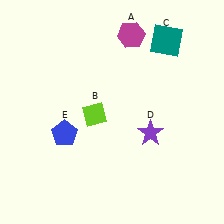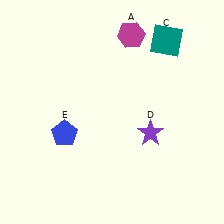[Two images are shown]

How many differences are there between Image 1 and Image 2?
There is 1 difference between the two images.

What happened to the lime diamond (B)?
The lime diamond (B) was removed in Image 2. It was in the bottom-left area of Image 1.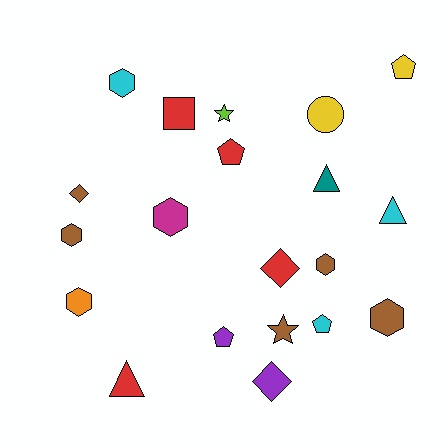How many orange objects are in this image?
There is 1 orange object.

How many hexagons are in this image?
There are 6 hexagons.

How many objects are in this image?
There are 20 objects.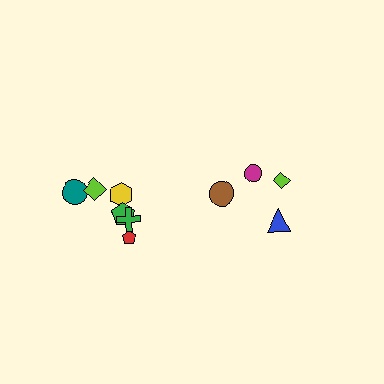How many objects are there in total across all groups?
There are 10 objects.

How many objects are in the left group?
There are 6 objects.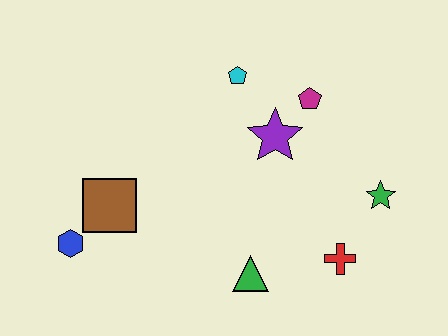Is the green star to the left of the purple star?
No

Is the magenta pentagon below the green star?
No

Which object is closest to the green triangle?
The red cross is closest to the green triangle.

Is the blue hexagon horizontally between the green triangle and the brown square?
No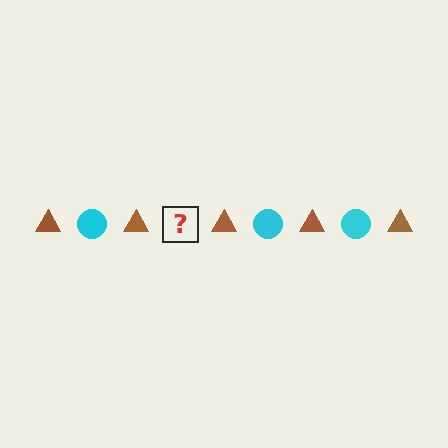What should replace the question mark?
The question mark should be replaced with a cyan circle.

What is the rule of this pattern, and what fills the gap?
The rule is that the pattern alternates between brown triangle and cyan circle. The gap should be filled with a cyan circle.